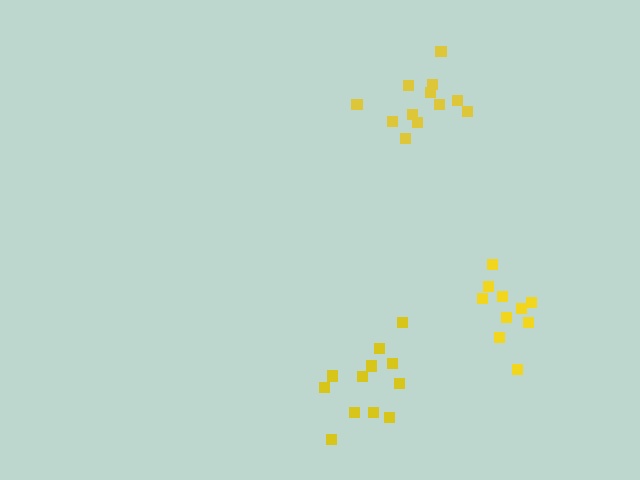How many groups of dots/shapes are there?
There are 3 groups.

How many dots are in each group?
Group 1: 12 dots, Group 2: 12 dots, Group 3: 10 dots (34 total).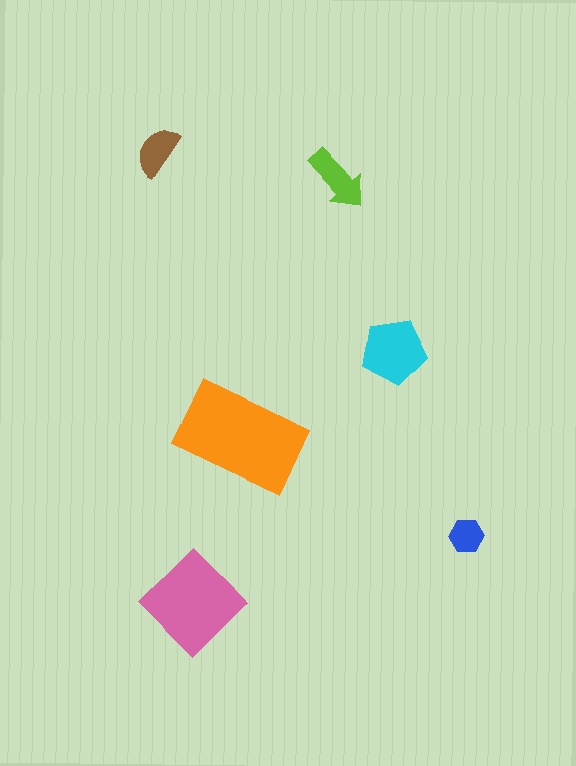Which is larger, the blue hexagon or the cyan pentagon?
The cyan pentagon.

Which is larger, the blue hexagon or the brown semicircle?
The brown semicircle.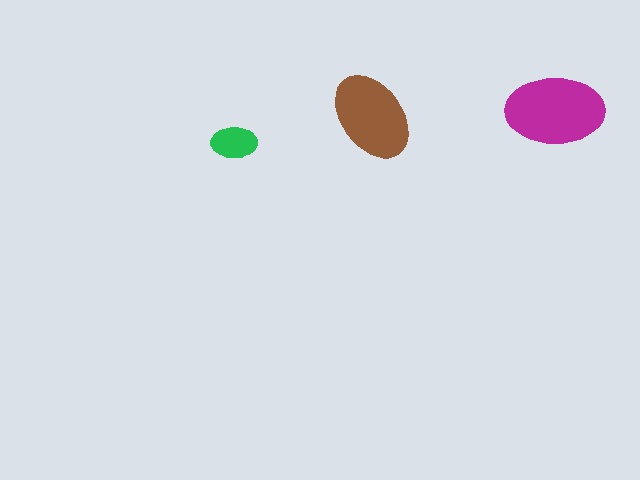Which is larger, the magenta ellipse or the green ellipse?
The magenta one.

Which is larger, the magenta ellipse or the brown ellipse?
The magenta one.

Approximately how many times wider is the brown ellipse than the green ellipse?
About 2 times wider.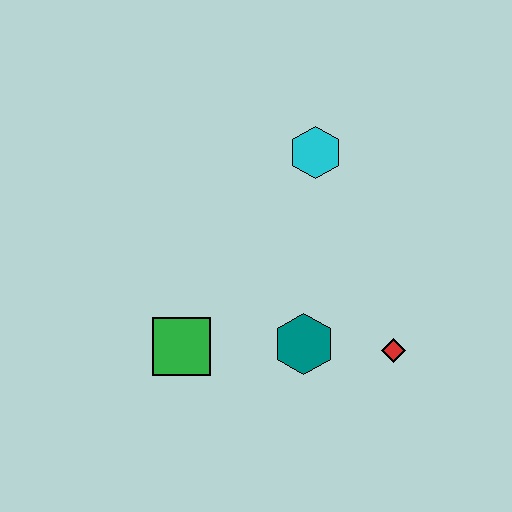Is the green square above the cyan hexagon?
No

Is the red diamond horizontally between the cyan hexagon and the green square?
No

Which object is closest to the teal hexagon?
The red diamond is closest to the teal hexagon.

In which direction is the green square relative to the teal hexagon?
The green square is to the left of the teal hexagon.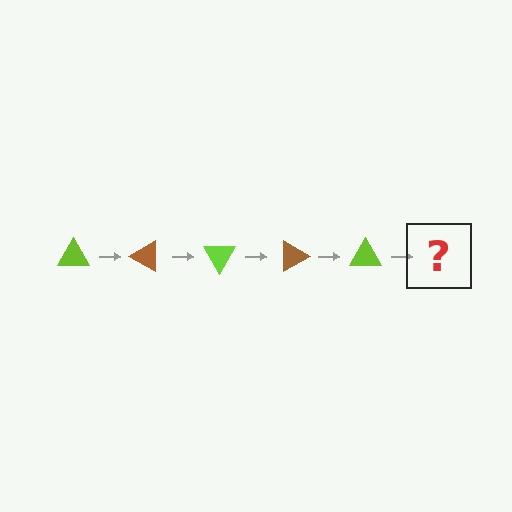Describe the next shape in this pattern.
It should be a brown triangle, rotated 150 degrees from the start.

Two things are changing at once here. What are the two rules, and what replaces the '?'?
The two rules are that it rotates 30 degrees each step and the color cycles through lime and brown. The '?' should be a brown triangle, rotated 150 degrees from the start.